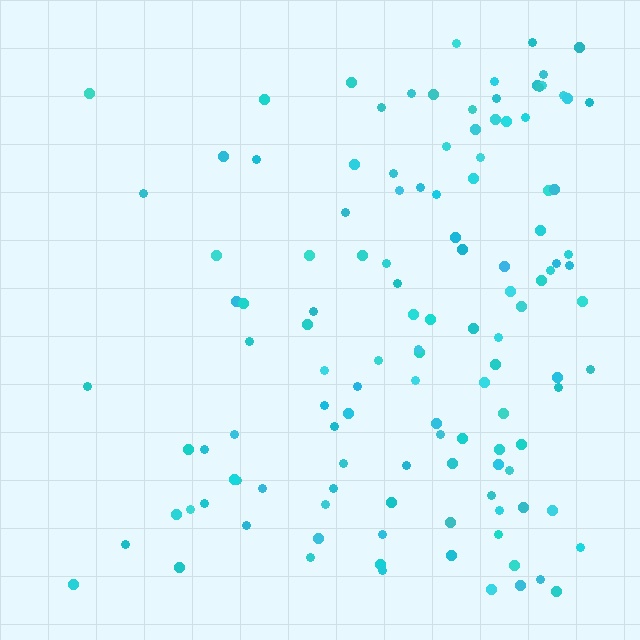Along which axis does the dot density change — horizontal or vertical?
Horizontal.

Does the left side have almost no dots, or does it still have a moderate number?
Still a moderate number, just noticeably fewer than the right.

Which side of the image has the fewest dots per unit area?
The left.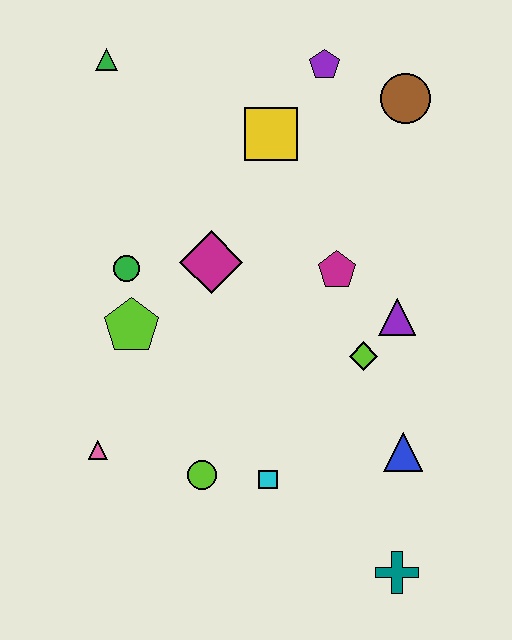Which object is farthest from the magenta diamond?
The teal cross is farthest from the magenta diamond.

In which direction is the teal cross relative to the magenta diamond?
The teal cross is below the magenta diamond.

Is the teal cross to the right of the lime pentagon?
Yes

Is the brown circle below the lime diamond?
No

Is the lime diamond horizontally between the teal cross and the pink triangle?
Yes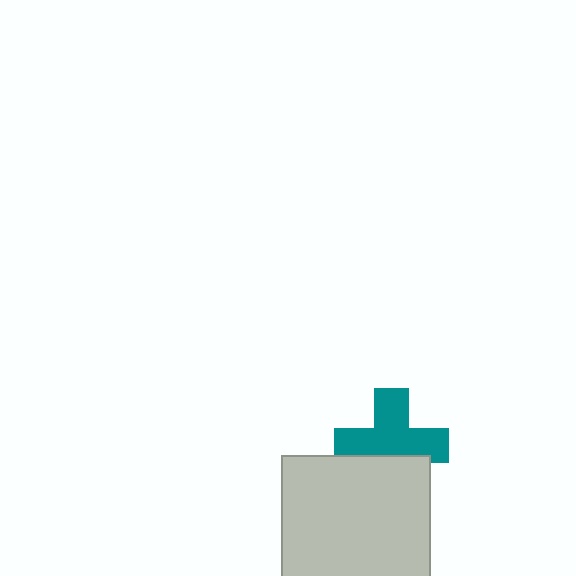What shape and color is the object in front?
The object in front is a light gray square.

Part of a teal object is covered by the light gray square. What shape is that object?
It is a cross.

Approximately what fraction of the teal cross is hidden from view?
Roughly 32% of the teal cross is hidden behind the light gray square.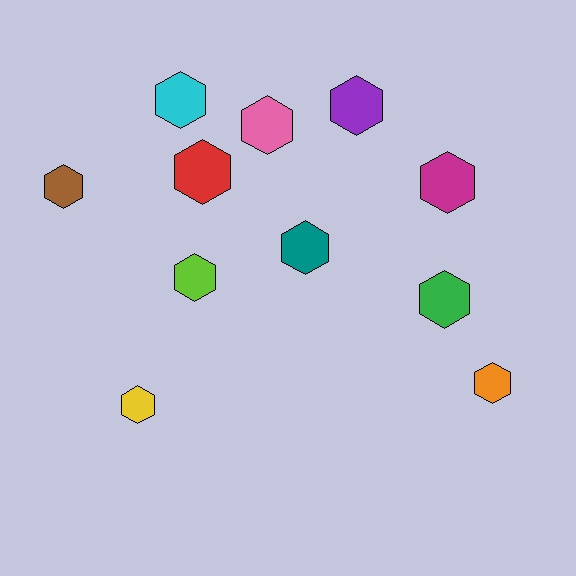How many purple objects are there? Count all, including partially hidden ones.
There is 1 purple object.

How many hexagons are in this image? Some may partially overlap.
There are 11 hexagons.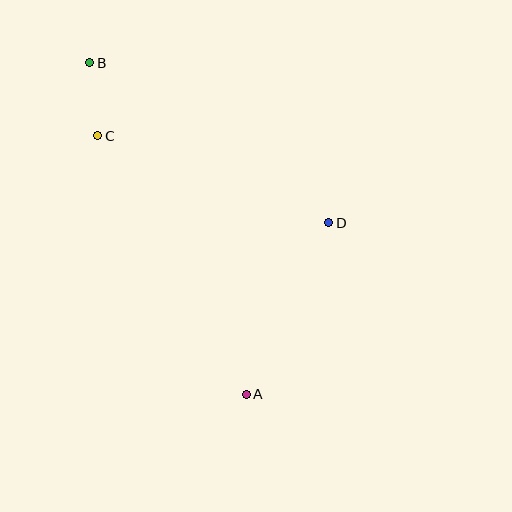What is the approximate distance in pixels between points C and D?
The distance between C and D is approximately 247 pixels.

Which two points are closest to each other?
Points B and C are closest to each other.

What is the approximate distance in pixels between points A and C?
The distance between A and C is approximately 298 pixels.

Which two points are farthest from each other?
Points A and B are farthest from each other.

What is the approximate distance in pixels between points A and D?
The distance between A and D is approximately 190 pixels.